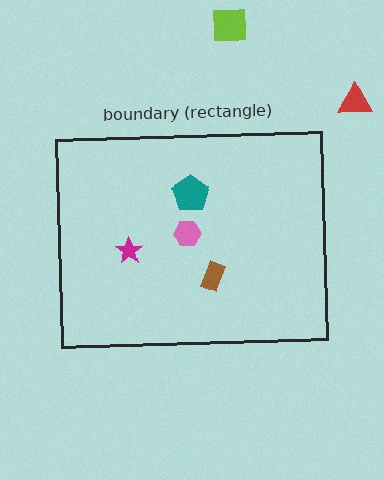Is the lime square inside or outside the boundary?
Outside.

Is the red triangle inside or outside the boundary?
Outside.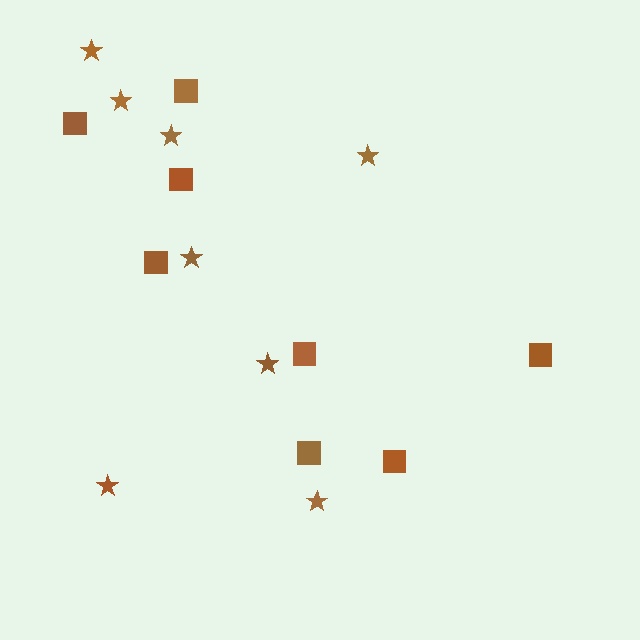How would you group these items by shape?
There are 2 groups: one group of stars (8) and one group of squares (8).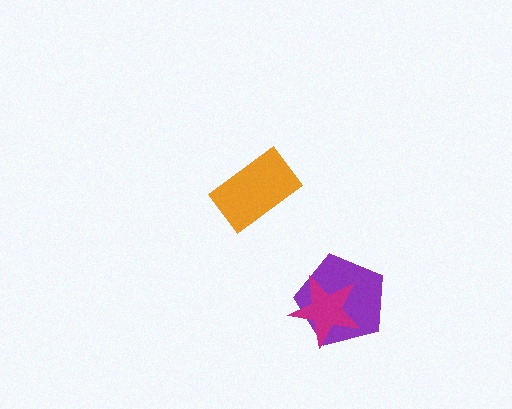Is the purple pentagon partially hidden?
Yes, it is partially covered by another shape.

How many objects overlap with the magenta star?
1 object overlaps with the magenta star.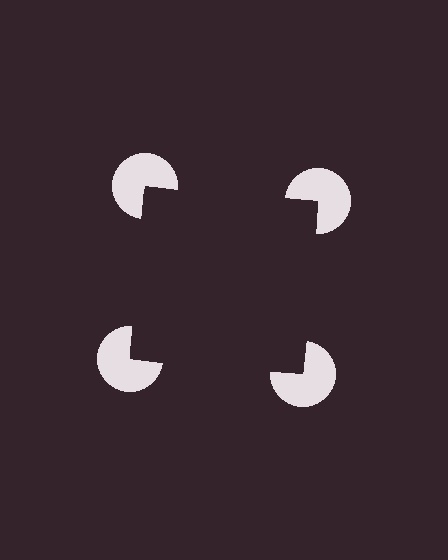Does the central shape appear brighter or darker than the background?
It typically appears slightly darker than the background, even though no actual brightness change is drawn.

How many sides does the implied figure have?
4 sides.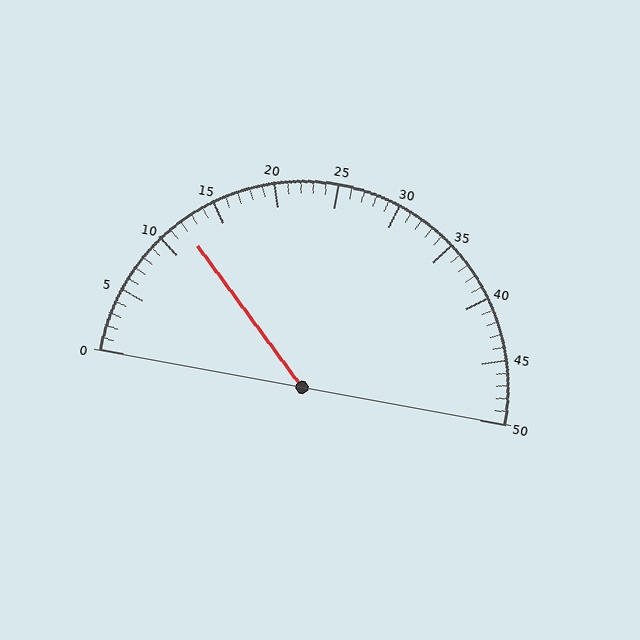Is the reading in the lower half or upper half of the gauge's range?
The reading is in the lower half of the range (0 to 50).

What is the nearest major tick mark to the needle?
The nearest major tick mark is 10.